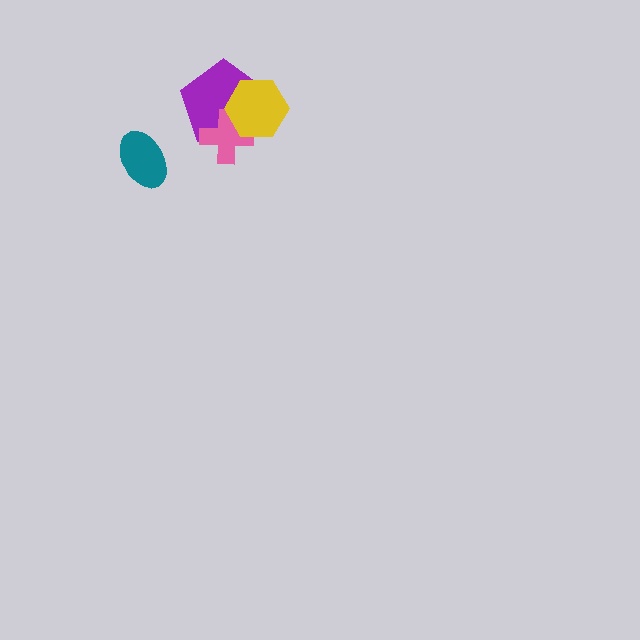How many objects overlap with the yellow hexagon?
2 objects overlap with the yellow hexagon.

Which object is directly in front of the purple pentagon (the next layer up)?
The pink cross is directly in front of the purple pentagon.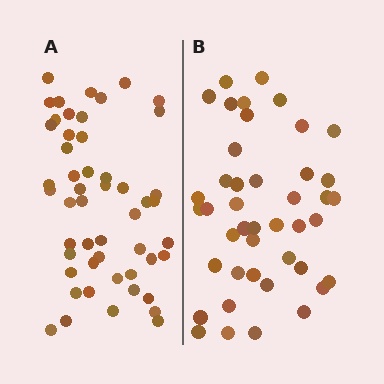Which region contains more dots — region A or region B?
Region A (the left region) has more dots.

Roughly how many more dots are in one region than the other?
Region A has roughly 8 or so more dots than region B.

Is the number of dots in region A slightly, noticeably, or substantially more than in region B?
Region A has only slightly more — the two regions are fairly close. The ratio is roughly 1.2 to 1.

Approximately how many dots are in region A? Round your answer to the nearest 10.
About 50 dots. (The exact count is 51, which rounds to 50.)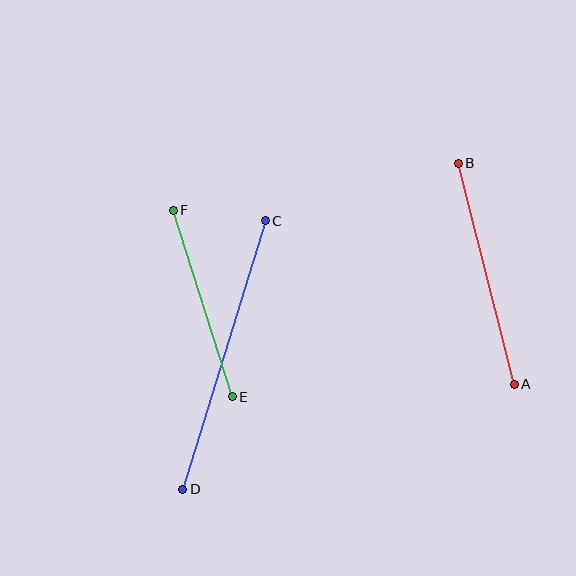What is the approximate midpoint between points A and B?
The midpoint is at approximately (486, 274) pixels.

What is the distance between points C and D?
The distance is approximately 281 pixels.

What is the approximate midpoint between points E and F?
The midpoint is at approximately (203, 304) pixels.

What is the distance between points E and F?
The distance is approximately 196 pixels.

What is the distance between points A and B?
The distance is approximately 228 pixels.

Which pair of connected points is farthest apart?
Points C and D are farthest apart.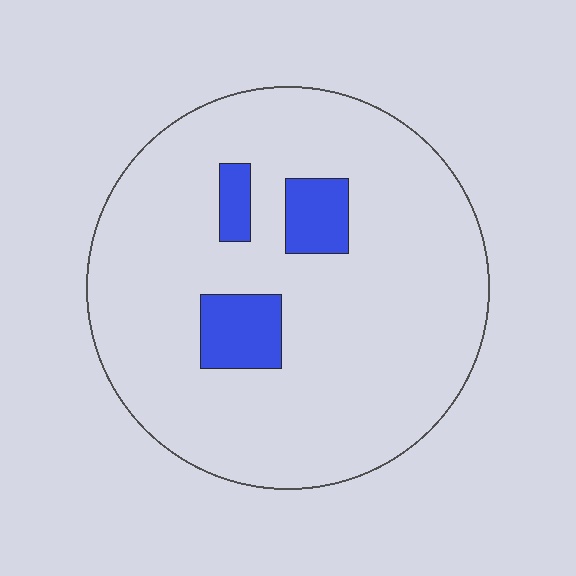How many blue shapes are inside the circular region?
3.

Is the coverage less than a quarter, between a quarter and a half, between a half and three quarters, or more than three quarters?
Less than a quarter.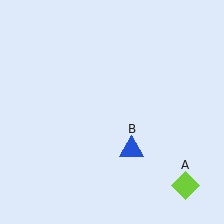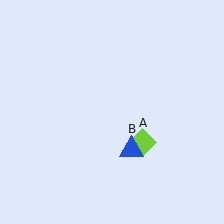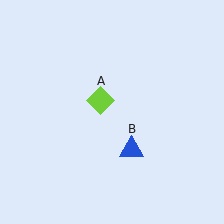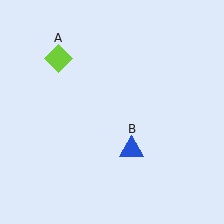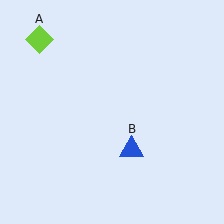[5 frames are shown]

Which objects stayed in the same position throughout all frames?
Blue triangle (object B) remained stationary.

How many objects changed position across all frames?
1 object changed position: lime diamond (object A).